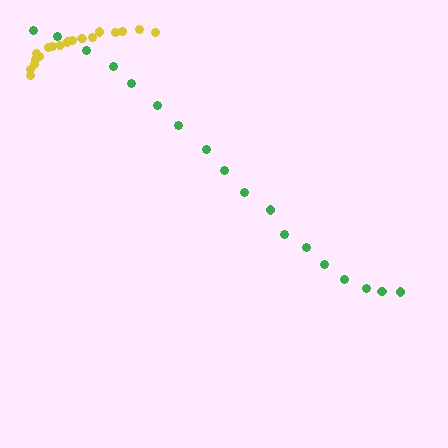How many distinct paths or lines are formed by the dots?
There are 2 distinct paths.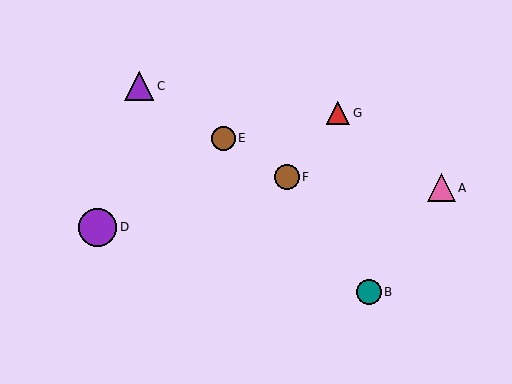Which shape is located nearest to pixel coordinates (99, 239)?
The purple circle (labeled D) at (98, 227) is nearest to that location.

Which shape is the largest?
The purple circle (labeled D) is the largest.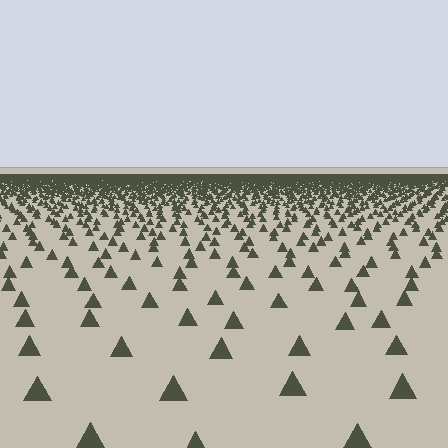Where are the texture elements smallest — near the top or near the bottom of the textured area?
Near the top.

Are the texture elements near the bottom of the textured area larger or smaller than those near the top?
Larger. Near the bottom, elements are closer to the viewer and appear at a bigger on-screen size.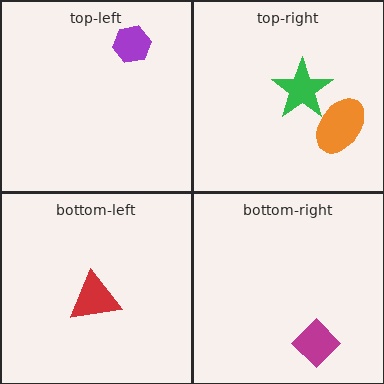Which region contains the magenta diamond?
The bottom-right region.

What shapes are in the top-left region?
The purple hexagon.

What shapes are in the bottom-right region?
The magenta diamond.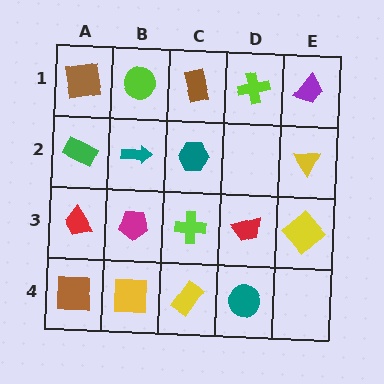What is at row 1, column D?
A lime cross.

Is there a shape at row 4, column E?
No, that cell is empty.